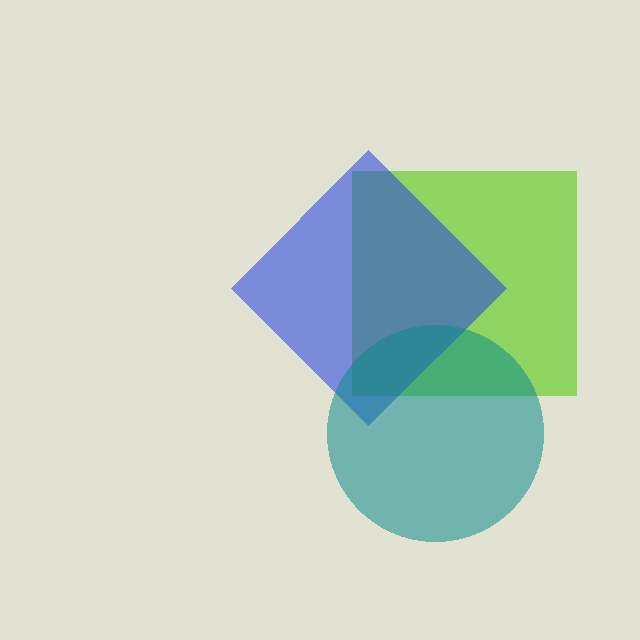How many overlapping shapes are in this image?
There are 3 overlapping shapes in the image.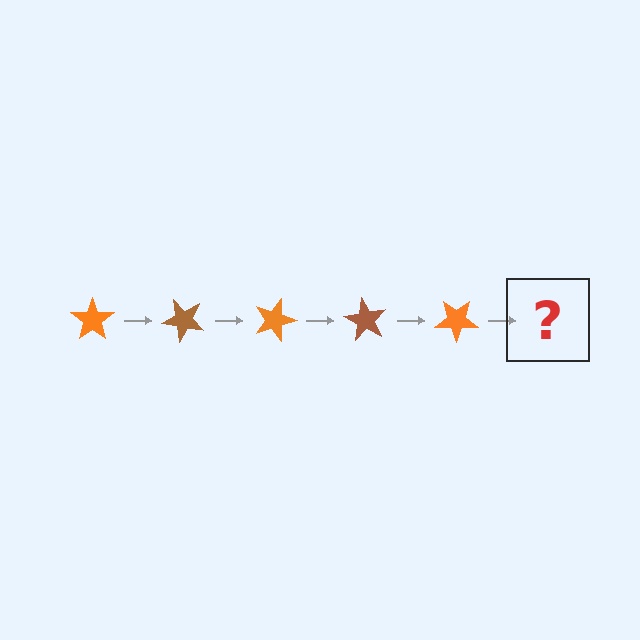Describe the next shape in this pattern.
It should be a brown star, rotated 225 degrees from the start.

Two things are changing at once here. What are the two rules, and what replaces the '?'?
The two rules are that it rotates 45 degrees each step and the color cycles through orange and brown. The '?' should be a brown star, rotated 225 degrees from the start.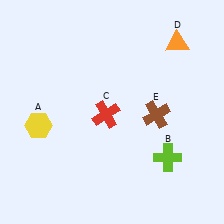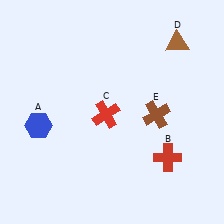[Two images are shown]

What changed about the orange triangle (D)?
In Image 1, D is orange. In Image 2, it changed to brown.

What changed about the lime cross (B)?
In Image 1, B is lime. In Image 2, it changed to red.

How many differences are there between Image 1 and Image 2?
There are 3 differences between the two images.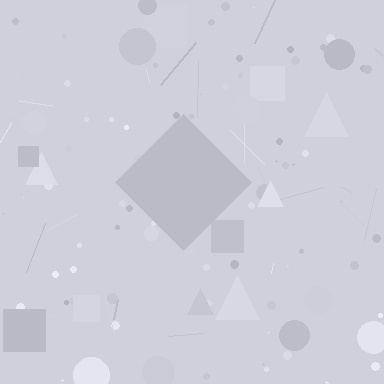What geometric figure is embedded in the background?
A diamond is embedded in the background.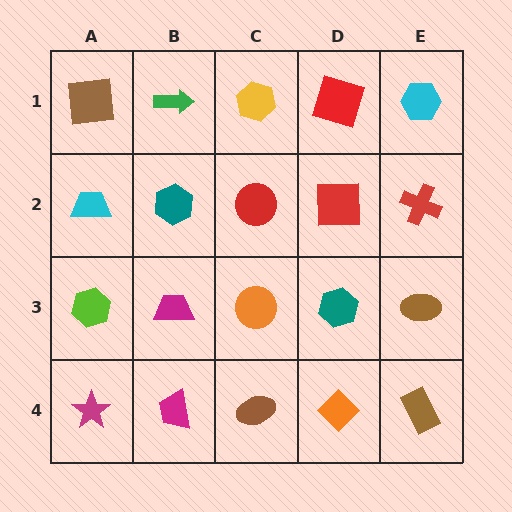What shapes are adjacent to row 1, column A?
A cyan trapezoid (row 2, column A), a green arrow (row 1, column B).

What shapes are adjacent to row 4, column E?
A brown ellipse (row 3, column E), an orange diamond (row 4, column D).